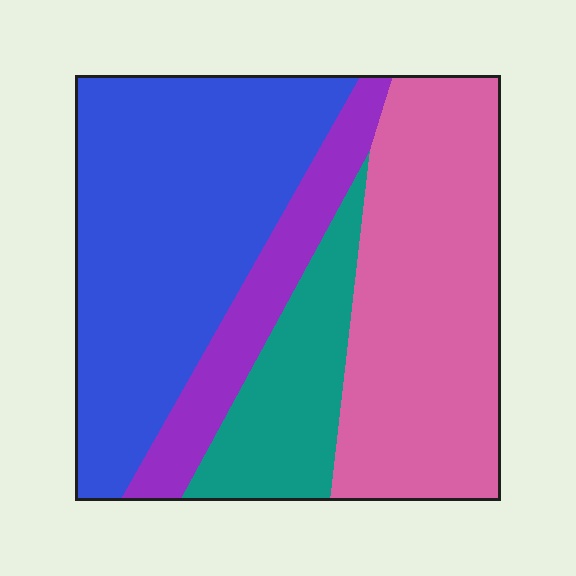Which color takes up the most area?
Blue, at roughly 40%.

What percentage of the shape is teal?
Teal covers around 15% of the shape.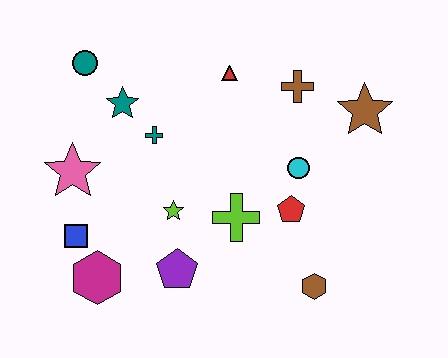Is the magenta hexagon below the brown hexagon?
No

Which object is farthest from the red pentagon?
The teal circle is farthest from the red pentagon.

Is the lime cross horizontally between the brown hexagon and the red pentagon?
No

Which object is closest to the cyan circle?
The red pentagon is closest to the cyan circle.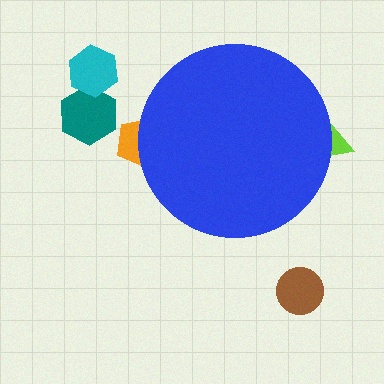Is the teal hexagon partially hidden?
No, the teal hexagon is fully visible.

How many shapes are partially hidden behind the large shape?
2 shapes are partially hidden.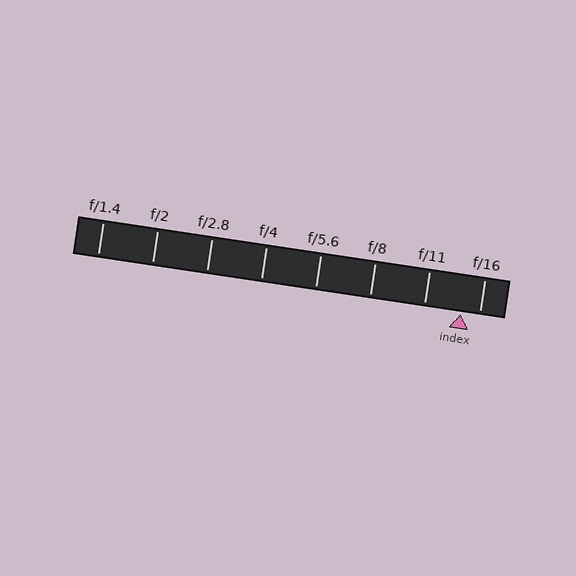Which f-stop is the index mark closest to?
The index mark is closest to f/16.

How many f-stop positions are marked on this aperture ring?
There are 8 f-stop positions marked.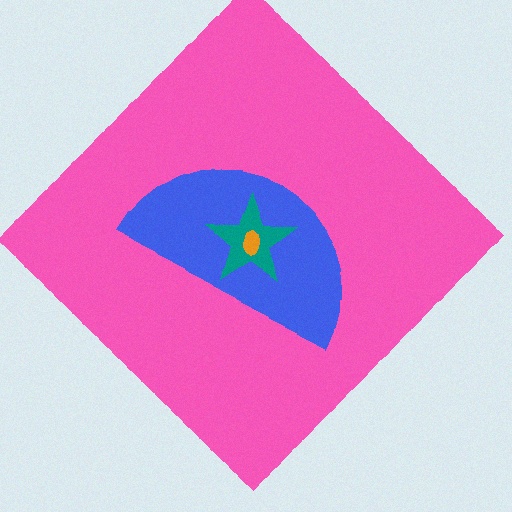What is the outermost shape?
The pink diamond.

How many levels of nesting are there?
4.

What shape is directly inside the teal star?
The orange ellipse.